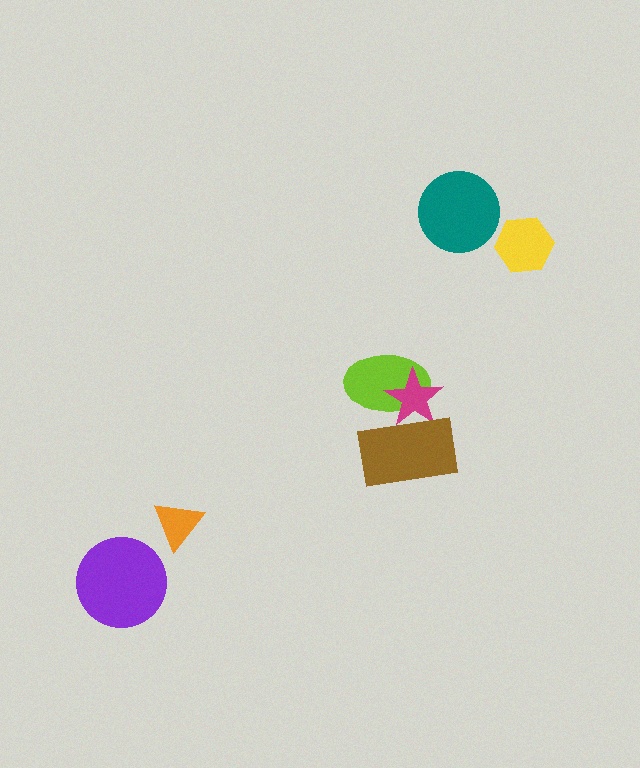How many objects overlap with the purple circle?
0 objects overlap with the purple circle.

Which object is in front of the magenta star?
The brown rectangle is in front of the magenta star.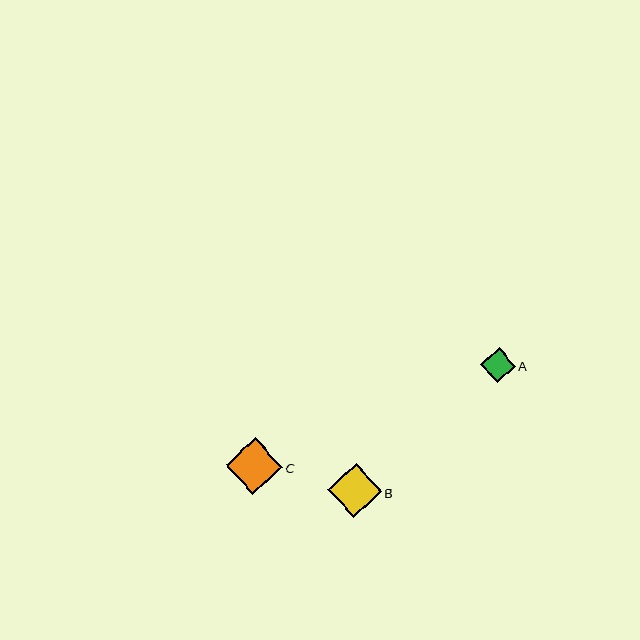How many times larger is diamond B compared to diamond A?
Diamond B is approximately 1.5 times the size of diamond A.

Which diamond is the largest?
Diamond C is the largest with a size of approximately 57 pixels.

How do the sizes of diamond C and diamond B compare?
Diamond C and diamond B are approximately the same size.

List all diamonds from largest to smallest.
From largest to smallest: C, B, A.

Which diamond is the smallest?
Diamond A is the smallest with a size of approximately 35 pixels.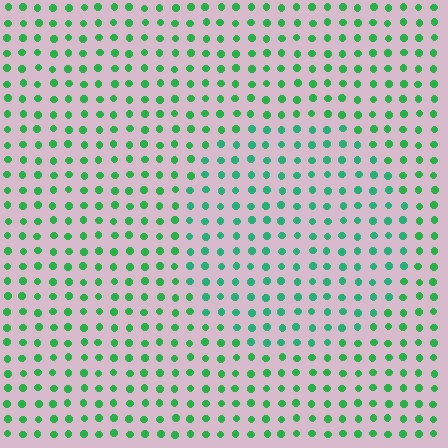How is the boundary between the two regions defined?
The boundary is defined purely by a slight shift in hue (about 22 degrees). Spacing, size, and orientation are identical on both sides.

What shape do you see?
I see a circle.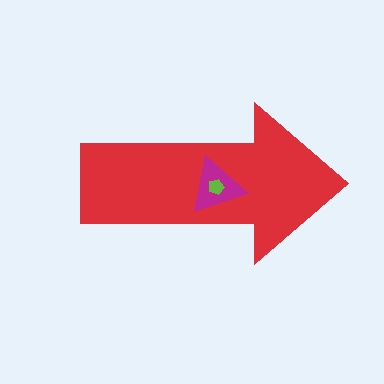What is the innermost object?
The lime pentagon.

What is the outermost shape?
The red arrow.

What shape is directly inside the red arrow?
The magenta triangle.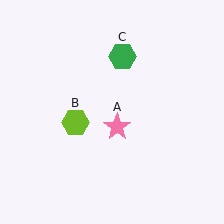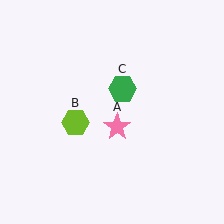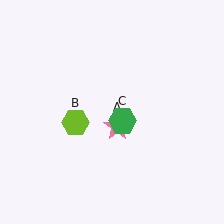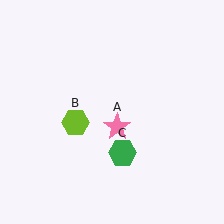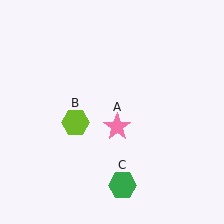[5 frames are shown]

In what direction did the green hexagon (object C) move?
The green hexagon (object C) moved down.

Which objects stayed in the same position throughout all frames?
Pink star (object A) and lime hexagon (object B) remained stationary.